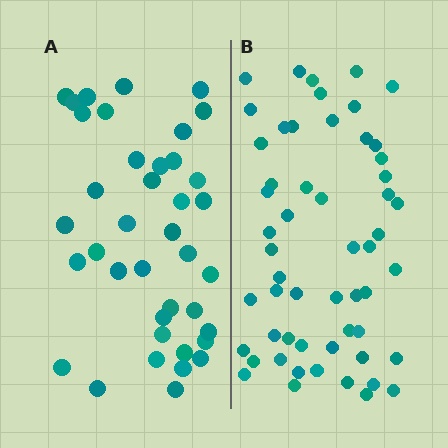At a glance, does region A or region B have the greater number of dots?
Region B (the right region) has more dots.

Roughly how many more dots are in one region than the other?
Region B has approximately 15 more dots than region A.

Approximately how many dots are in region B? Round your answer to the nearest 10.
About 60 dots. (The exact count is 55, which rounds to 60.)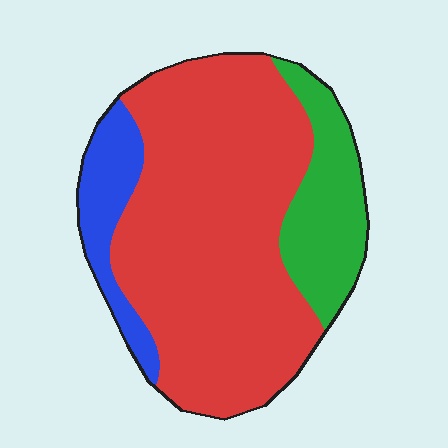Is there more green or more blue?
Green.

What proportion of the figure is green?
Green covers 18% of the figure.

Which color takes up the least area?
Blue, at roughly 10%.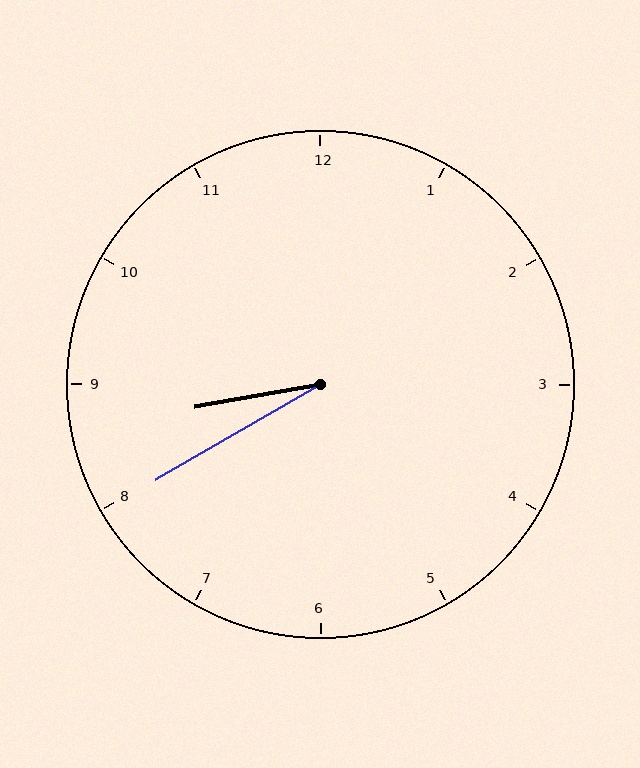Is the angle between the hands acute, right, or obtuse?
It is acute.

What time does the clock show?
8:40.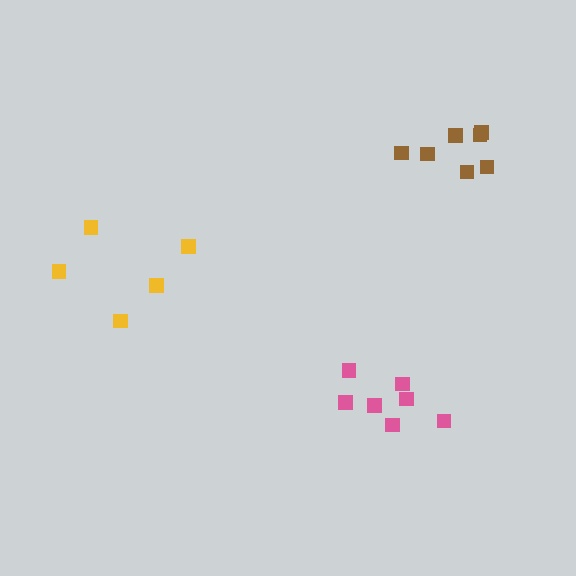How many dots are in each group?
Group 1: 5 dots, Group 2: 7 dots, Group 3: 7 dots (19 total).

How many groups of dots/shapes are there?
There are 3 groups.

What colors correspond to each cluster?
The clusters are colored: yellow, brown, pink.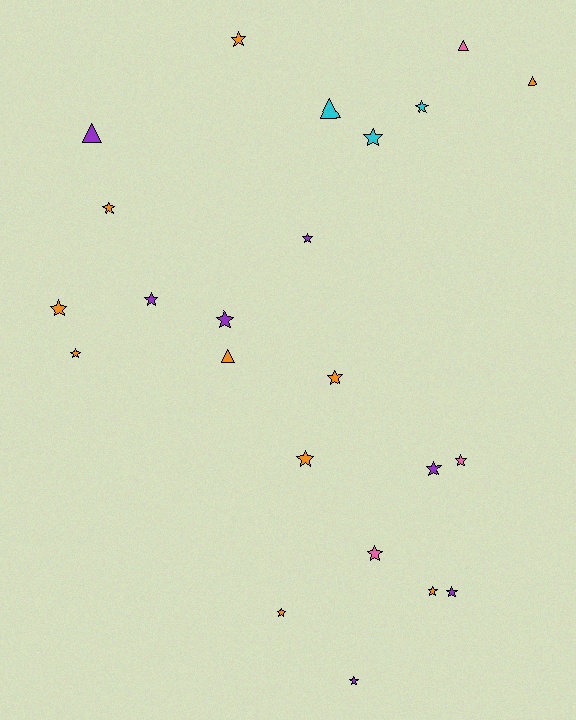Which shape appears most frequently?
Star, with 18 objects.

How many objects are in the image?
There are 23 objects.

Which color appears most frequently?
Orange, with 10 objects.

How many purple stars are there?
There are 6 purple stars.